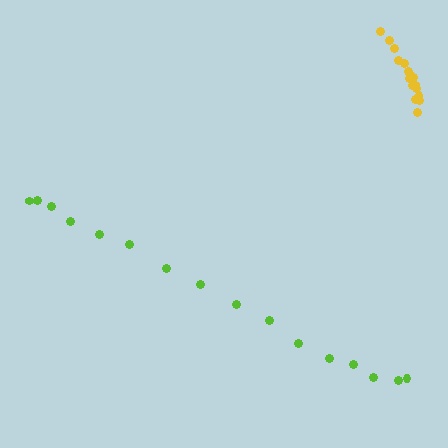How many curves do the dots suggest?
There are 2 distinct paths.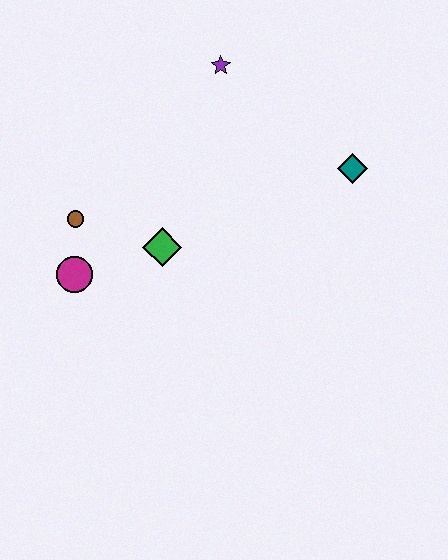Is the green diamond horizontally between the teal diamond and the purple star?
No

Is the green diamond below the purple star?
Yes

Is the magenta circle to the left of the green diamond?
Yes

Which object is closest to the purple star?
The teal diamond is closest to the purple star.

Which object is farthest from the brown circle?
The teal diamond is farthest from the brown circle.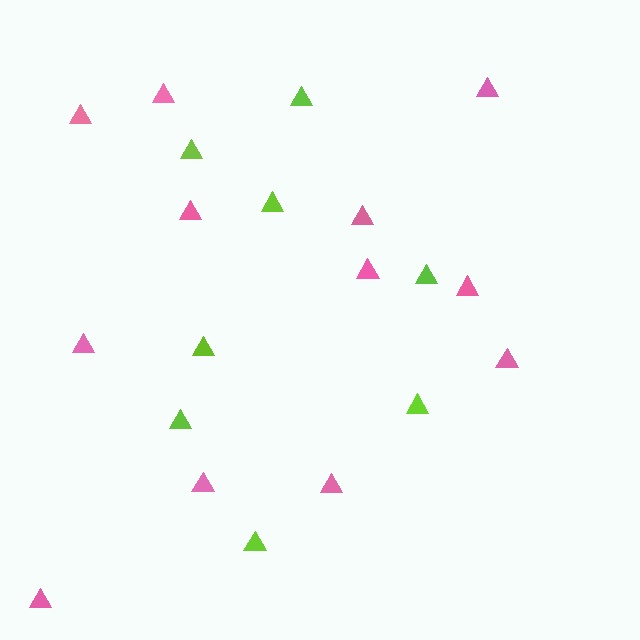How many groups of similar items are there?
There are 2 groups: one group of pink triangles (12) and one group of lime triangles (8).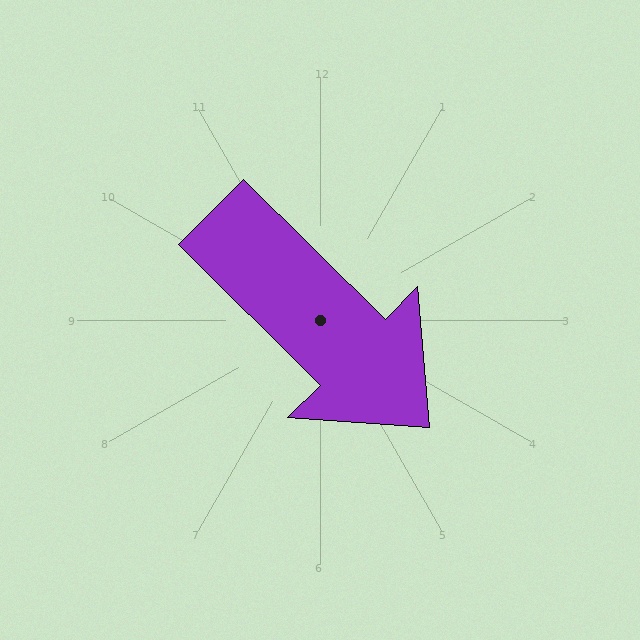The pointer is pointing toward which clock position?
Roughly 4 o'clock.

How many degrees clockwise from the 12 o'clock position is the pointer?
Approximately 135 degrees.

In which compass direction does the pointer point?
Southeast.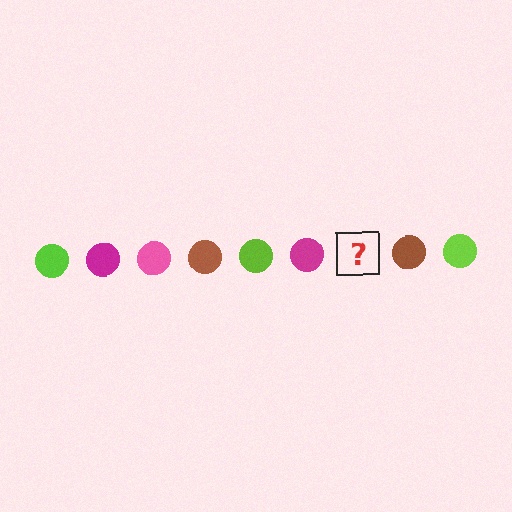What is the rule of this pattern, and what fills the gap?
The rule is that the pattern cycles through lime, magenta, pink, brown circles. The gap should be filled with a pink circle.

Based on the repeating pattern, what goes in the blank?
The blank should be a pink circle.